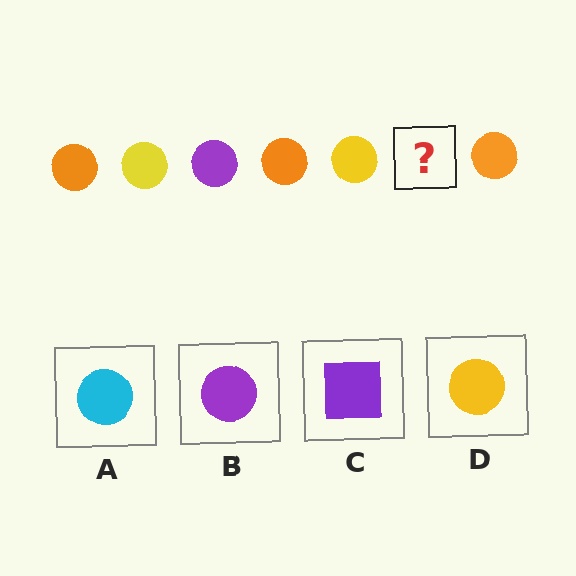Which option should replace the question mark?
Option B.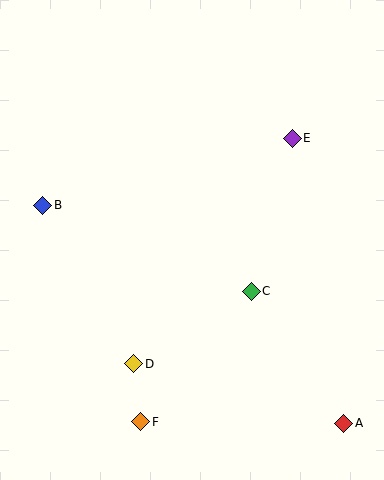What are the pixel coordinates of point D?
Point D is at (134, 364).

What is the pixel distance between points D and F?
The distance between D and F is 58 pixels.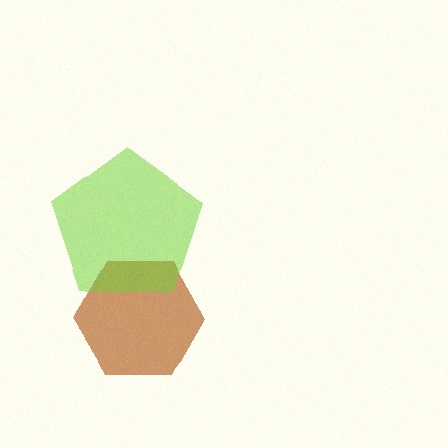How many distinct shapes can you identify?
There are 2 distinct shapes: a brown hexagon, a lime pentagon.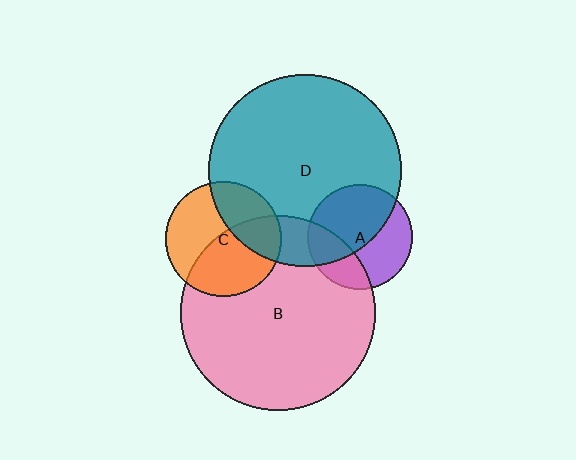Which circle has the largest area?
Circle B (pink).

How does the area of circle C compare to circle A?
Approximately 1.2 times.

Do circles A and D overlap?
Yes.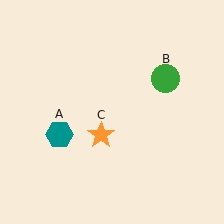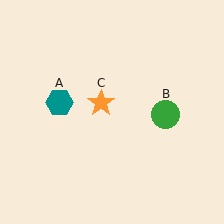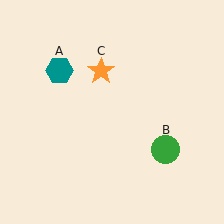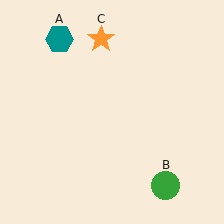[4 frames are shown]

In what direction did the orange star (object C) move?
The orange star (object C) moved up.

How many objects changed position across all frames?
3 objects changed position: teal hexagon (object A), green circle (object B), orange star (object C).